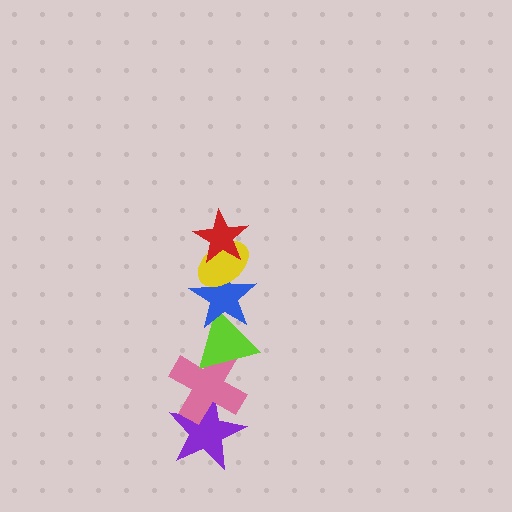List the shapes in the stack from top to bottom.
From top to bottom: the red star, the yellow ellipse, the blue star, the lime triangle, the pink cross, the purple star.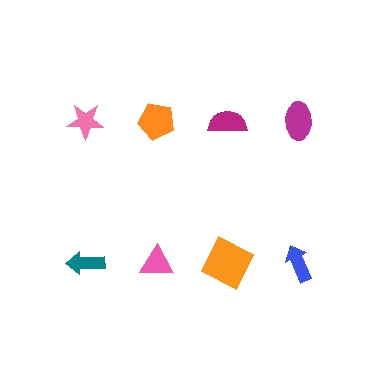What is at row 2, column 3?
An orange square.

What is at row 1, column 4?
A magenta ellipse.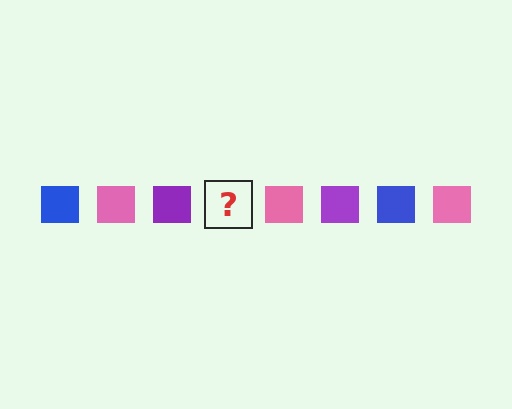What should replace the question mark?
The question mark should be replaced with a blue square.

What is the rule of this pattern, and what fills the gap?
The rule is that the pattern cycles through blue, pink, purple squares. The gap should be filled with a blue square.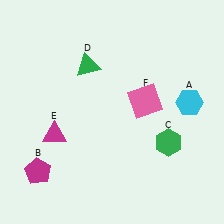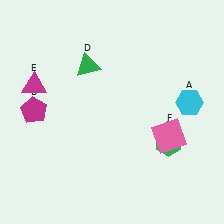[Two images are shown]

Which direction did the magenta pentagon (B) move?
The magenta pentagon (B) moved up.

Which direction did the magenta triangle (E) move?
The magenta triangle (E) moved up.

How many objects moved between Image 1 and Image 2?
3 objects moved between the two images.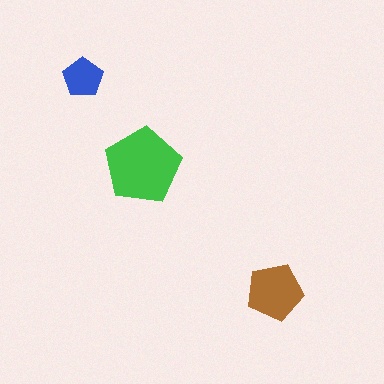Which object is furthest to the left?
The blue pentagon is leftmost.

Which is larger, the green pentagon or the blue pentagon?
The green one.